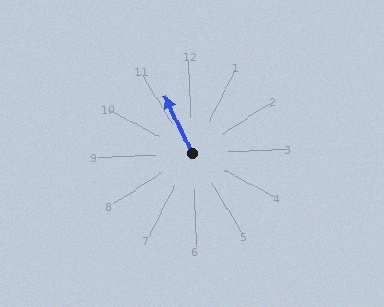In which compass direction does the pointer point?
Northwest.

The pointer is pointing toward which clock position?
Roughly 11 o'clock.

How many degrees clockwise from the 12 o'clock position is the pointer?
Approximately 337 degrees.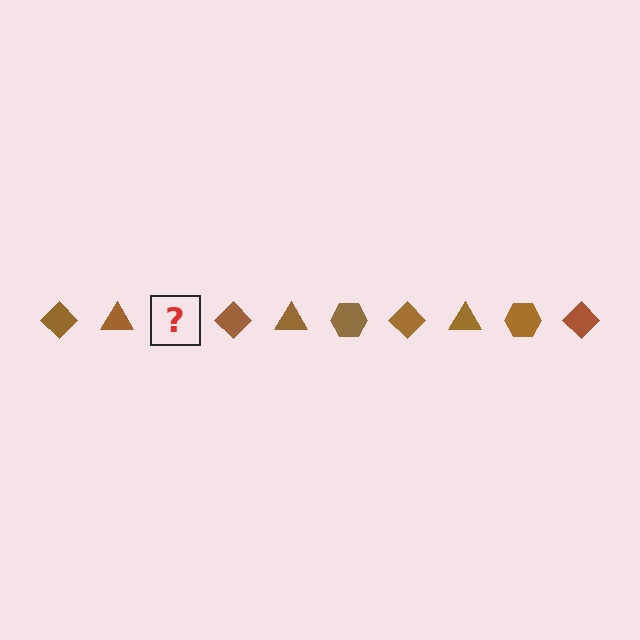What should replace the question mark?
The question mark should be replaced with a brown hexagon.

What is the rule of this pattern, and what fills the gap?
The rule is that the pattern cycles through diamond, triangle, hexagon shapes in brown. The gap should be filled with a brown hexagon.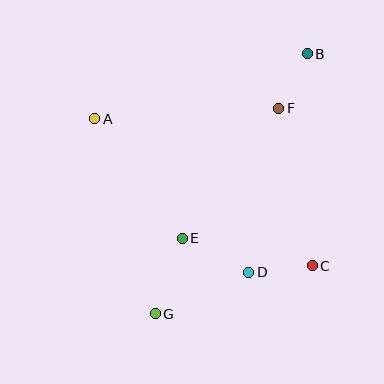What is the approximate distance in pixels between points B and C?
The distance between B and C is approximately 212 pixels.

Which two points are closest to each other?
Points B and F are closest to each other.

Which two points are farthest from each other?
Points B and G are farthest from each other.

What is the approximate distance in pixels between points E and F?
The distance between E and F is approximately 162 pixels.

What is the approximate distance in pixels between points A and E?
The distance between A and E is approximately 148 pixels.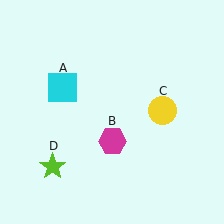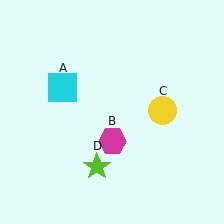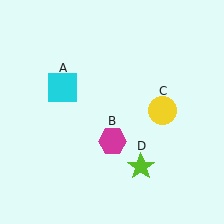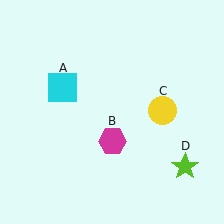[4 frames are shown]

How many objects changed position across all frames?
1 object changed position: lime star (object D).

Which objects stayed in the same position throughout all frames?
Cyan square (object A) and magenta hexagon (object B) and yellow circle (object C) remained stationary.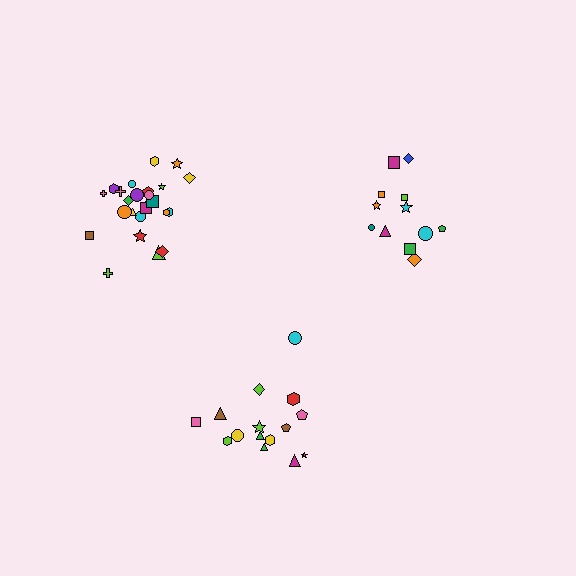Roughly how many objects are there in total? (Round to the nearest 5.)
Roughly 50 objects in total.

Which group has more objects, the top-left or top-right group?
The top-left group.